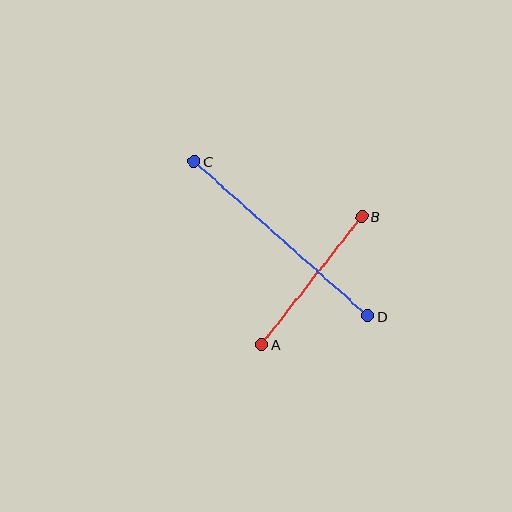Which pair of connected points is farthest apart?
Points C and D are farthest apart.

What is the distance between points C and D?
The distance is approximately 232 pixels.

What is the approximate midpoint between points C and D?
The midpoint is at approximately (281, 239) pixels.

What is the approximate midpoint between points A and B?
The midpoint is at approximately (312, 281) pixels.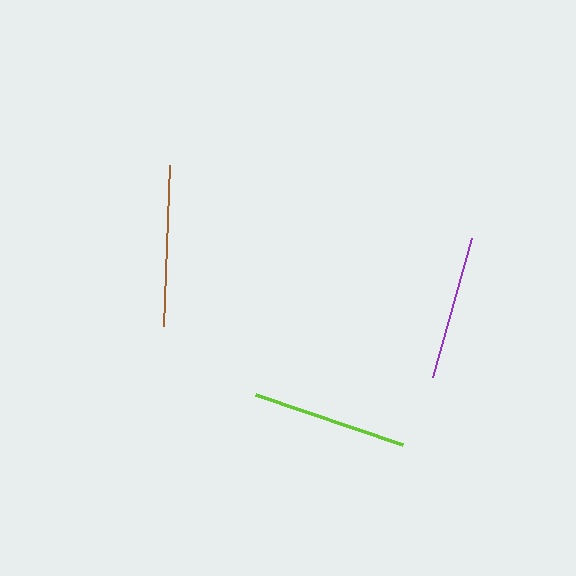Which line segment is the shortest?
The purple line is the shortest at approximately 144 pixels.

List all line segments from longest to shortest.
From longest to shortest: brown, lime, purple.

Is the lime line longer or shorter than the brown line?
The brown line is longer than the lime line.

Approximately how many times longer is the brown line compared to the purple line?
The brown line is approximately 1.1 times the length of the purple line.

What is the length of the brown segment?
The brown segment is approximately 161 pixels long.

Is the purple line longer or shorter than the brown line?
The brown line is longer than the purple line.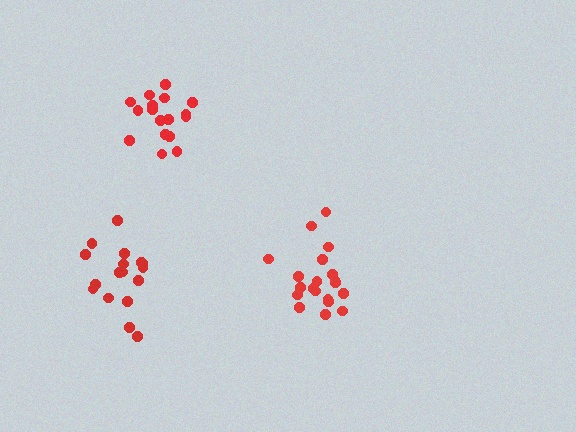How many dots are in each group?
Group 1: 17 dots, Group 2: 20 dots, Group 3: 17 dots (54 total).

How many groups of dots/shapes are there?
There are 3 groups.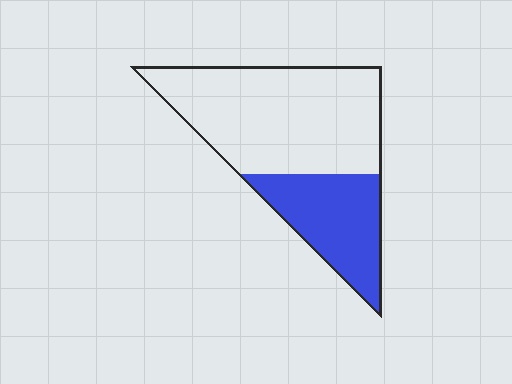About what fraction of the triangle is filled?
About one third (1/3).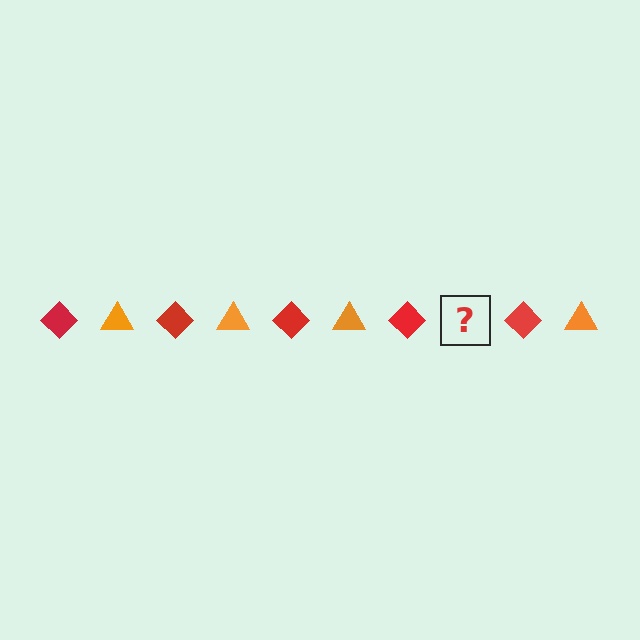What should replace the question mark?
The question mark should be replaced with an orange triangle.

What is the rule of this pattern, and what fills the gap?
The rule is that the pattern alternates between red diamond and orange triangle. The gap should be filled with an orange triangle.